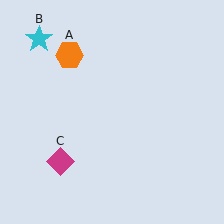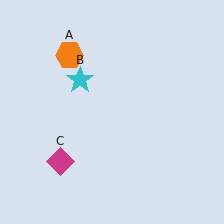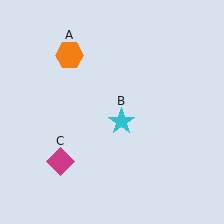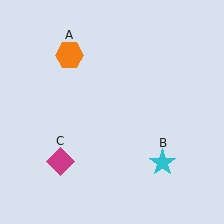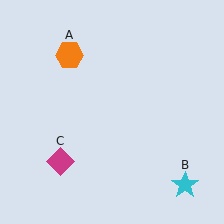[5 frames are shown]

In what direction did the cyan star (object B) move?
The cyan star (object B) moved down and to the right.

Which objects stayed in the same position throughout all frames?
Orange hexagon (object A) and magenta diamond (object C) remained stationary.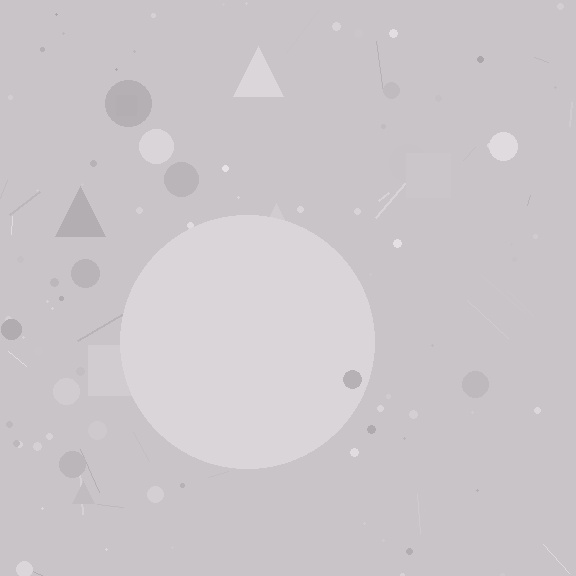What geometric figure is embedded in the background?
A circle is embedded in the background.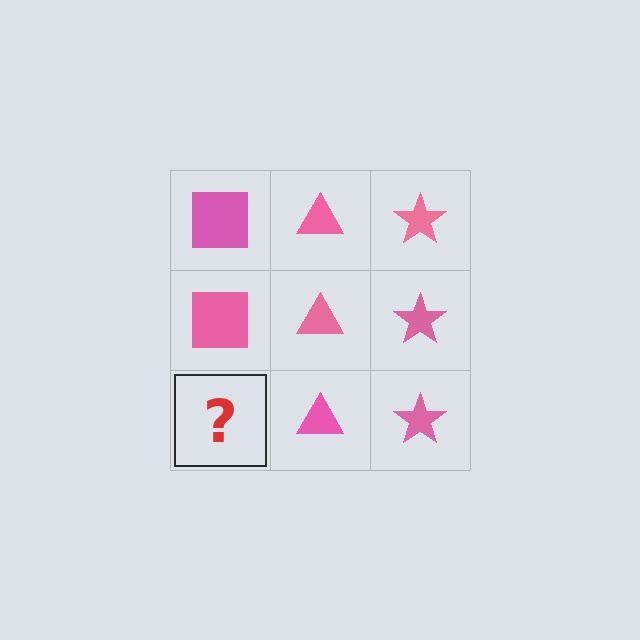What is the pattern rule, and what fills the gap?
The rule is that each column has a consistent shape. The gap should be filled with a pink square.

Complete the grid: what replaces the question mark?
The question mark should be replaced with a pink square.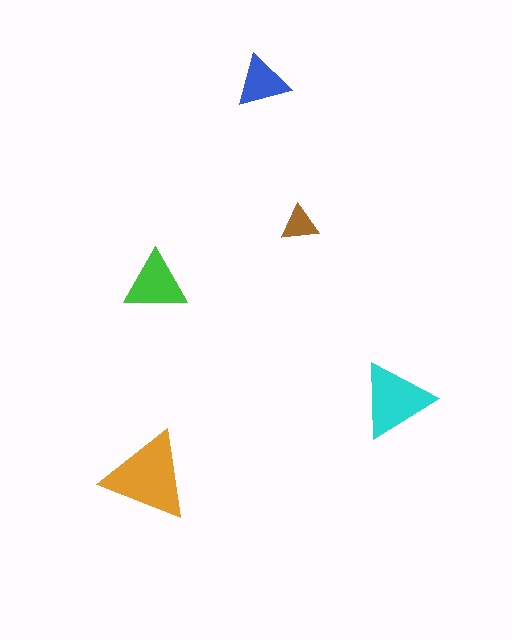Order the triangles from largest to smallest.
the orange one, the cyan one, the green one, the blue one, the brown one.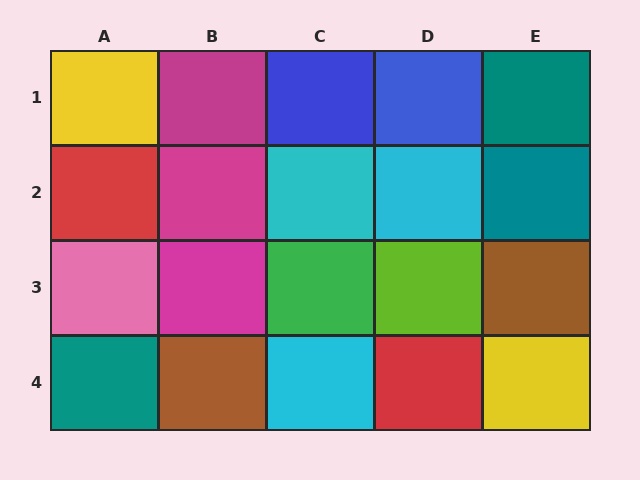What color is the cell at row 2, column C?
Cyan.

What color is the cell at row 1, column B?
Magenta.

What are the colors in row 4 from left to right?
Teal, brown, cyan, red, yellow.